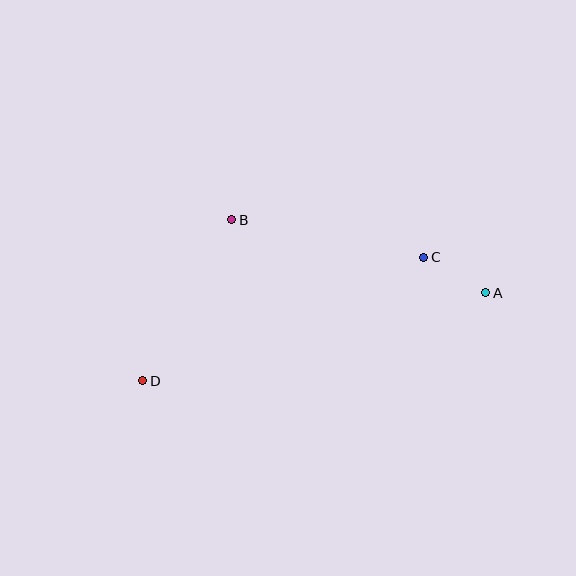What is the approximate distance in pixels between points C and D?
The distance between C and D is approximately 307 pixels.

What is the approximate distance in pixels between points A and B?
The distance between A and B is approximately 264 pixels.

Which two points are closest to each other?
Points A and C are closest to each other.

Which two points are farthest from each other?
Points A and D are farthest from each other.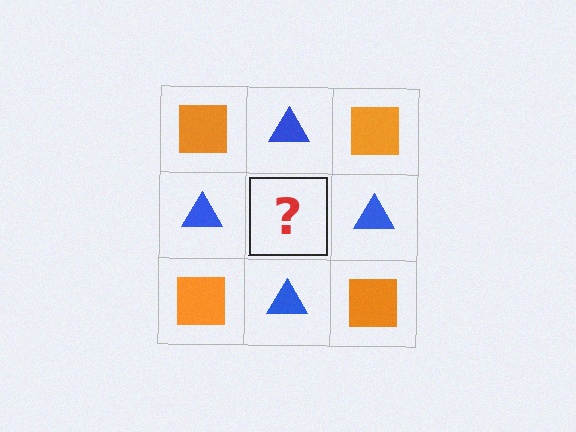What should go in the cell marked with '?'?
The missing cell should contain an orange square.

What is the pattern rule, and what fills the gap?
The rule is that it alternates orange square and blue triangle in a checkerboard pattern. The gap should be filled with an orange square.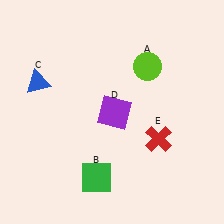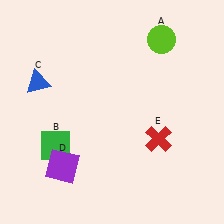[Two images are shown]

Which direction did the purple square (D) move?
The purple square (D) moved down.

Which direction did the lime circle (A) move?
The lime circle (A) moved up.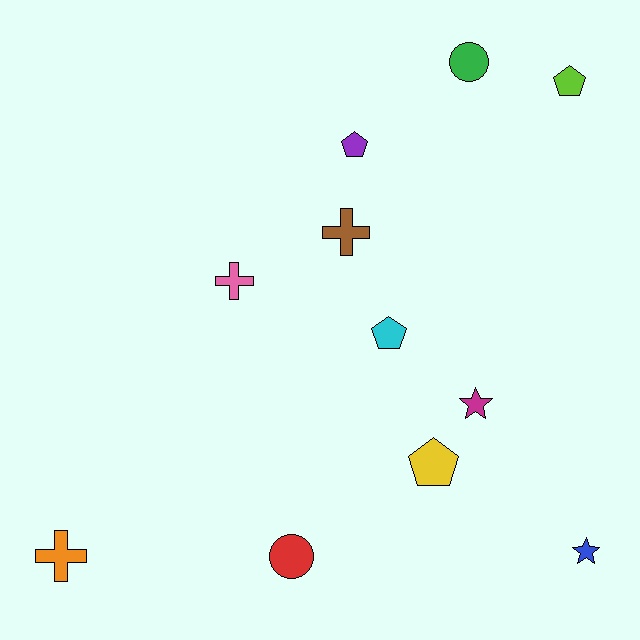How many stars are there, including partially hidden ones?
There are 2 stars.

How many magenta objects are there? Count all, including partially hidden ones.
There is 1 magenta object.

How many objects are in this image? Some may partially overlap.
There are 11 objects.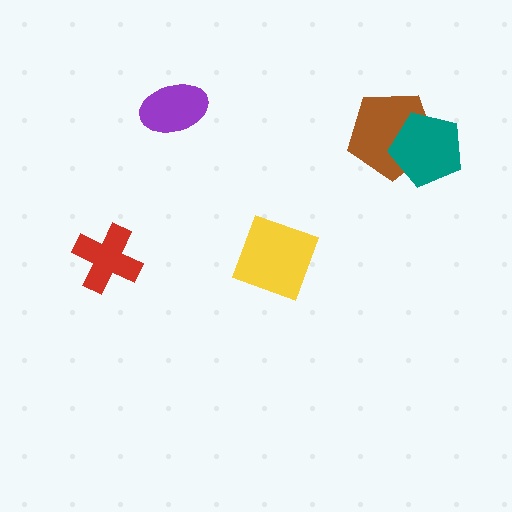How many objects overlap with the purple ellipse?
0 objects overlap with the purple ellipse.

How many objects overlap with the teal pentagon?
1 object overlaps with the teal pentagon.